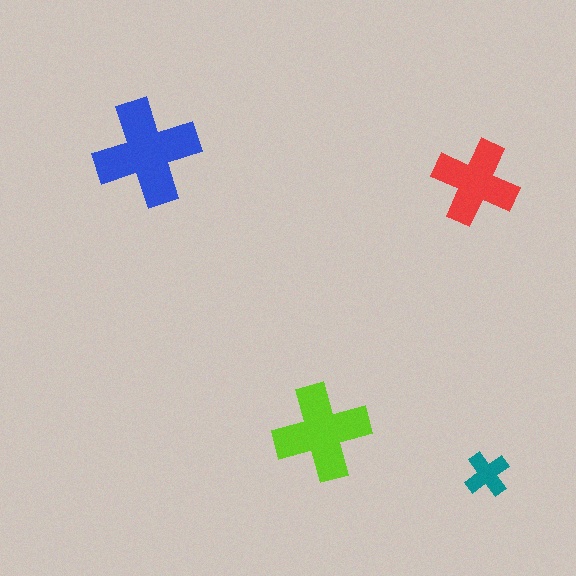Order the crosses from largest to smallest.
the blue one, the lime one, the red one, the teal one.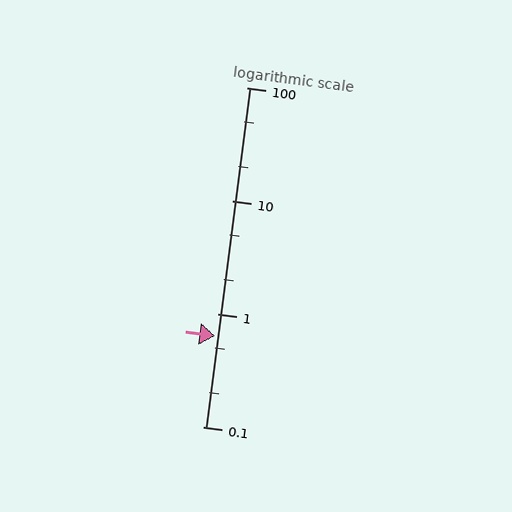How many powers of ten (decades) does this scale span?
The scale spans 3 decades, from 0.1 to 100.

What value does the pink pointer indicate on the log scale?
The pointer indicates approximately 0.63.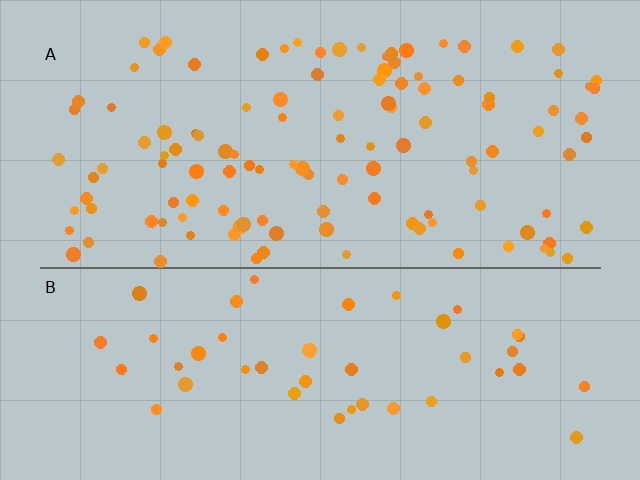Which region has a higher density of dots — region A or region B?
A (the top).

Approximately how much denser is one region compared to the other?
Approximately 2.5× — region A over region B.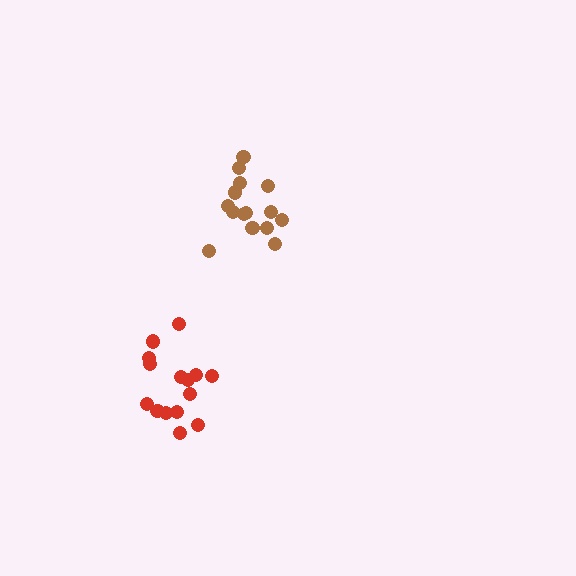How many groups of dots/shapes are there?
There are 2 groups.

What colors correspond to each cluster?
The clusters are colored: red, brown.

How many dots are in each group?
Group 1: 15 dots, Group 2: 16 dots (31 total).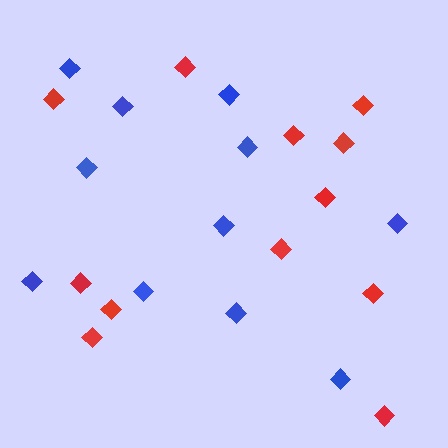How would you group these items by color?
There are 2 groups: one group of blue diamonds (11) and one group of red diamonds (12).